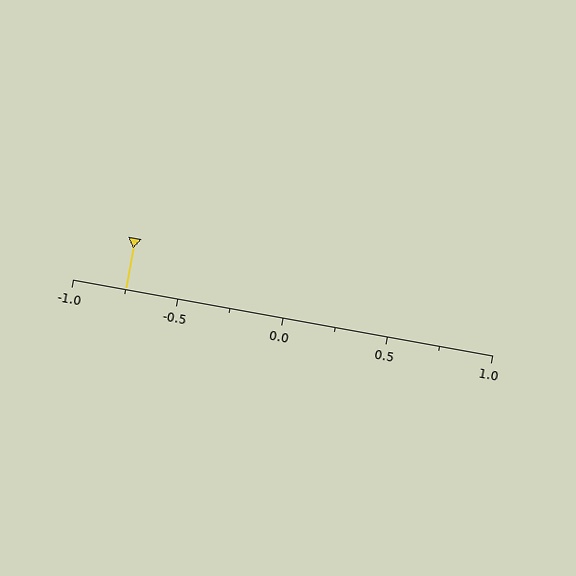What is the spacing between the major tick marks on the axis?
The major ticks are spaced 0.5 apart.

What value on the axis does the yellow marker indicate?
The marker indicates approximately -0.75.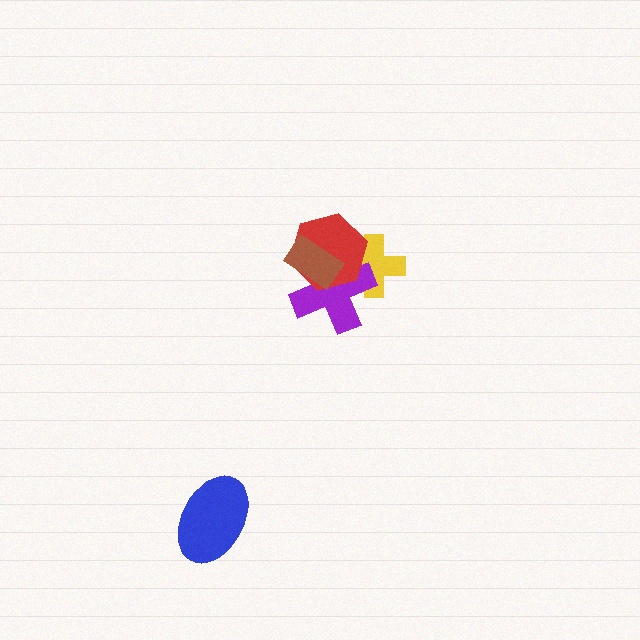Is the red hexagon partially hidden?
Yes, it is partially covered by another shape.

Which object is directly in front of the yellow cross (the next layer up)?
The purple cross is directly in front of the yellow cross.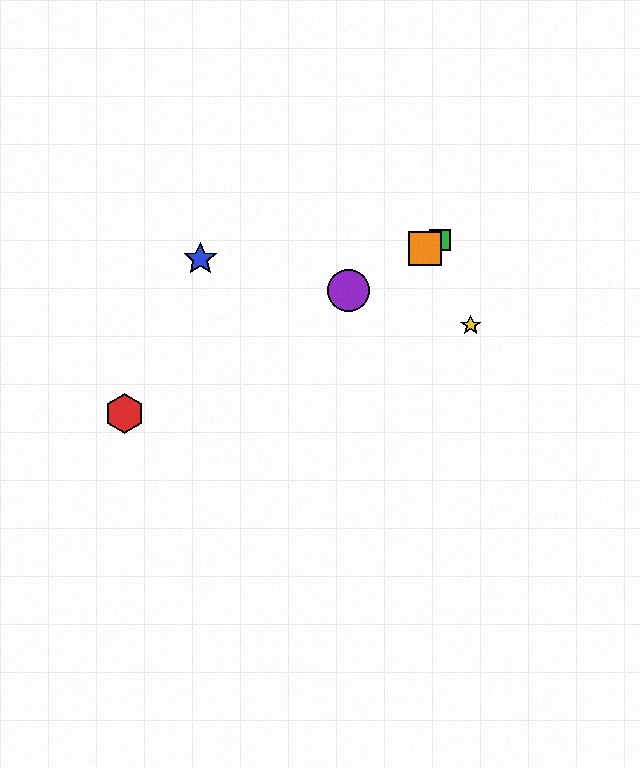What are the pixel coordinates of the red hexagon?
The red hexagon is at (124, 414).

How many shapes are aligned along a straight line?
4 shapes (the red hexagon, the green square, the purple circle, the orange square) are aligned along a straight line.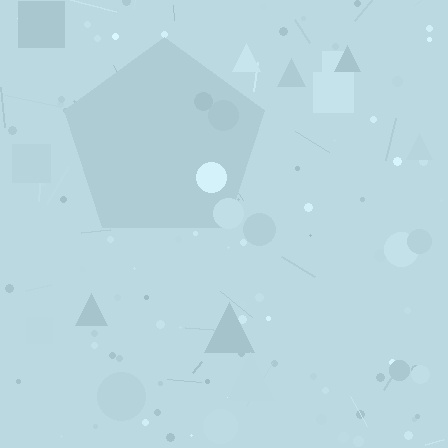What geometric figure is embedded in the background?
A pentagon is embedded in the background.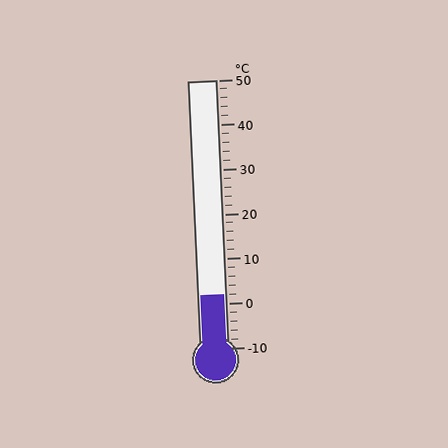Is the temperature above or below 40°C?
The temperature is below 40°C.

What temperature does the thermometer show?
The thermometer shows approximately 2°C.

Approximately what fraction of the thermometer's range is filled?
The thermometer is filled to approximately 20% of its range.